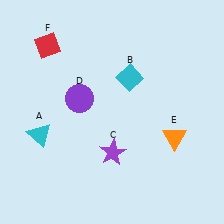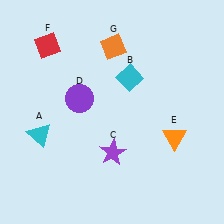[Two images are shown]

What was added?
An orange diamond (G) was added in Image 2.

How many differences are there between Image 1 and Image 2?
There is 1 difference between the two images.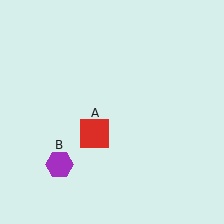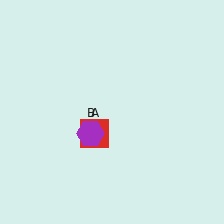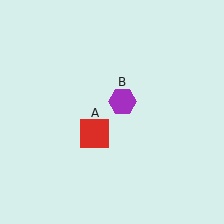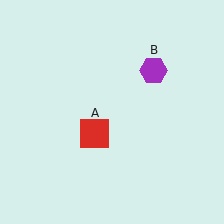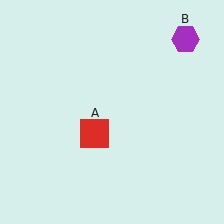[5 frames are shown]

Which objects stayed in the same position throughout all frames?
Red square (object A) remained stationary.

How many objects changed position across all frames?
1 object changed position: purple hexagon (object B).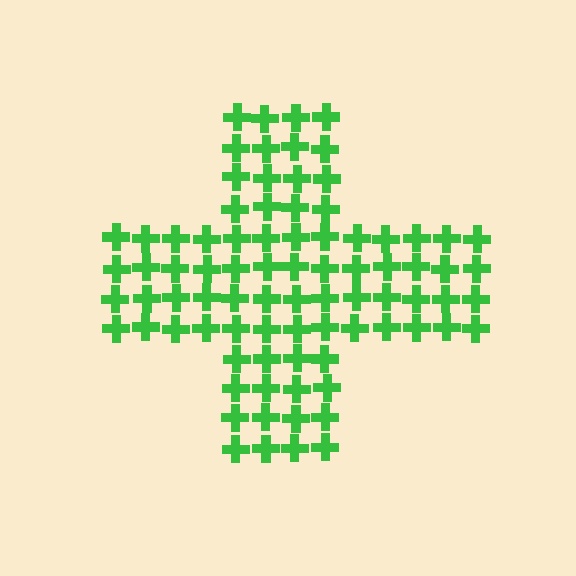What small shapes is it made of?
It is made of small crosses.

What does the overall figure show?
The overall figure shows a cross.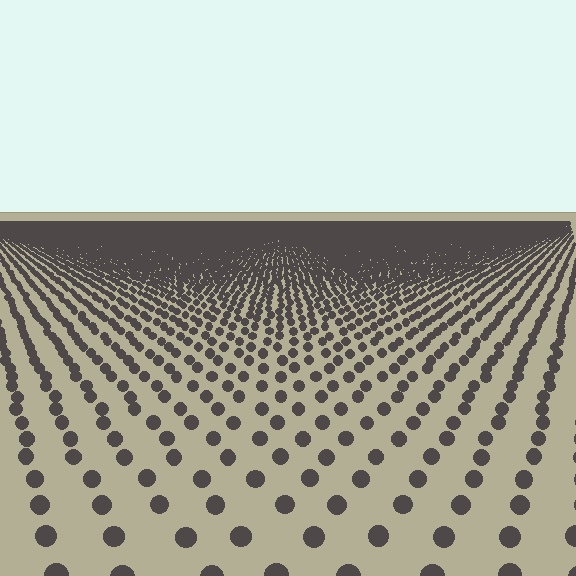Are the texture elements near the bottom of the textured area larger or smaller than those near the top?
Larger. Near the bottom, elements are closer to the viewer and appear at a bigger on-screen size.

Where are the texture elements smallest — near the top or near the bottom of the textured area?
Near the top.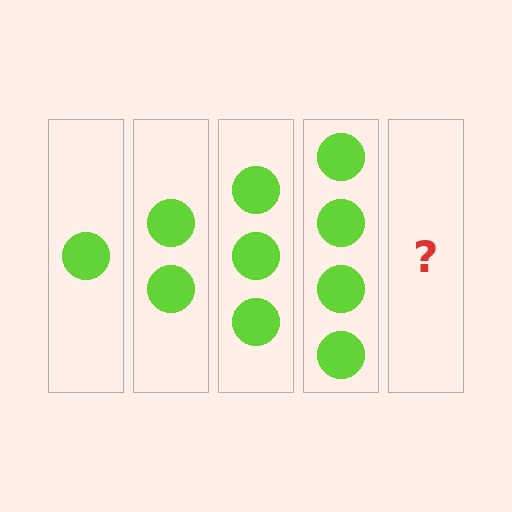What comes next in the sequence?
The next element should be 5 circles.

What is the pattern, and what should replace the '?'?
The pattern is that each step adds one more circle. The '?' should be 5 circles.